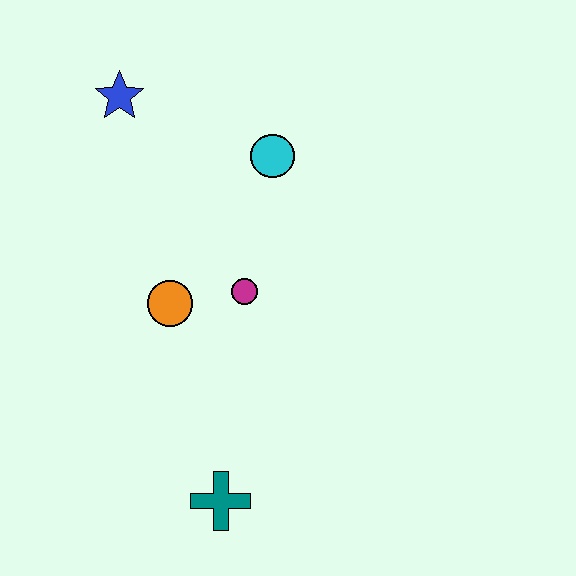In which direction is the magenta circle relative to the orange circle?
The magenta circle is to the right of the orange circle.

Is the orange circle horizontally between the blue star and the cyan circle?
Yes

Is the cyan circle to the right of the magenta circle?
Yes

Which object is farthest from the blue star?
The teal cross is farthest from the blue star.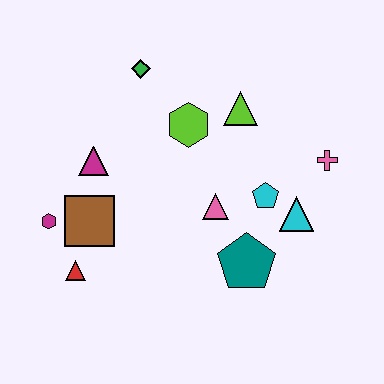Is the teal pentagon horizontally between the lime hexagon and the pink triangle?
No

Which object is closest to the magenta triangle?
The brown square is closest to the magenta triangle.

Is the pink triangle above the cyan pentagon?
No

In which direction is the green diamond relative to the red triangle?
The green diamond is above the red triangle.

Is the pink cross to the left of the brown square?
No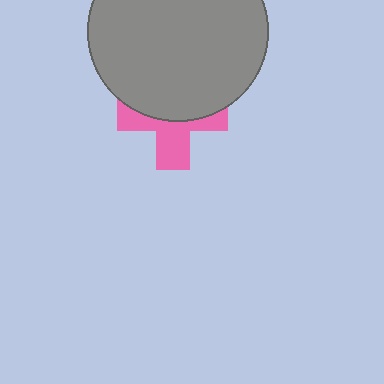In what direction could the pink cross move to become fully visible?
The pink cross could move down. That would shift it out from behind the gray circle entirely.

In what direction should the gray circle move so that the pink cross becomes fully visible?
The gray circle should move up. That is the shortest direction to clear the overlap and leave the pink cross fully visible.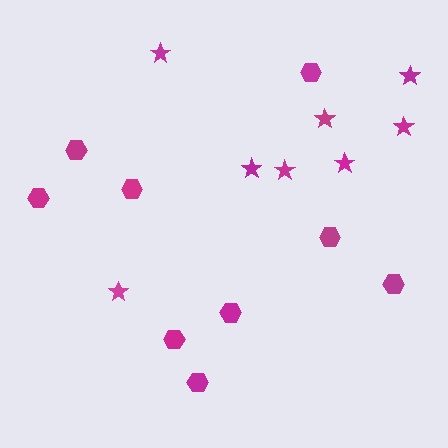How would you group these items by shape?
There are 2 groups: one group of hexagons (9) and one group of stars (8).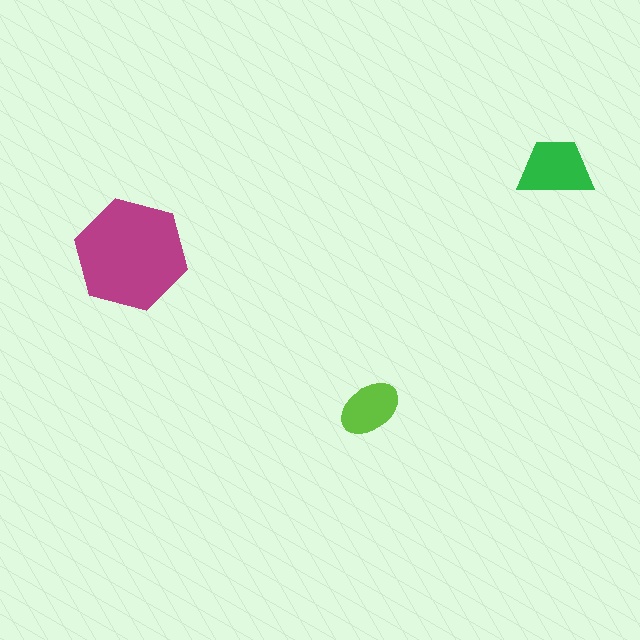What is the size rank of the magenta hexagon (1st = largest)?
1st.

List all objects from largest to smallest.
The magenta hexagon, the green trapezoid, the lime ellipse.